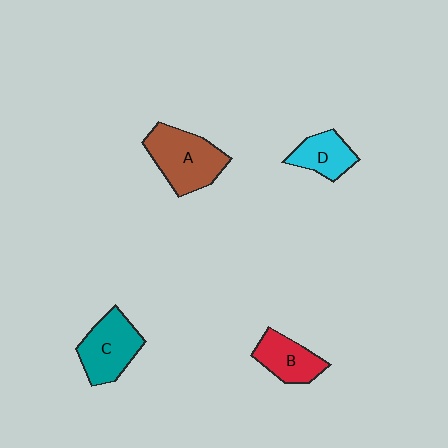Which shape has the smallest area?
Shape D (cyan).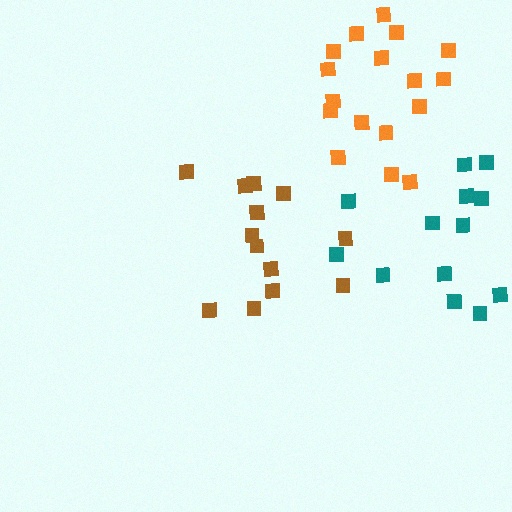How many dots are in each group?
Group 1: 17 dots, Group 2: 13 dots, Group 3: 13 dots (43 total).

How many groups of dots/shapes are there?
There are 3 groups.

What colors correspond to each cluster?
The clusters are colored: orange, brown, teal.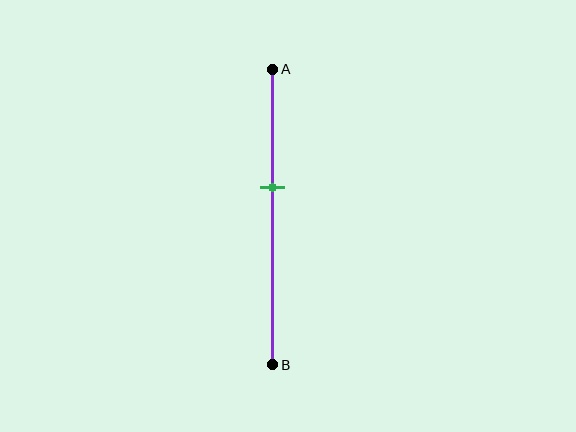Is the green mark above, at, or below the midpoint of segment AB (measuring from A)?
The green mark is above the midpoint of segment AB.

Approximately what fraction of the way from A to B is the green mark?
The green mark is approximately 40% of the way from A to B.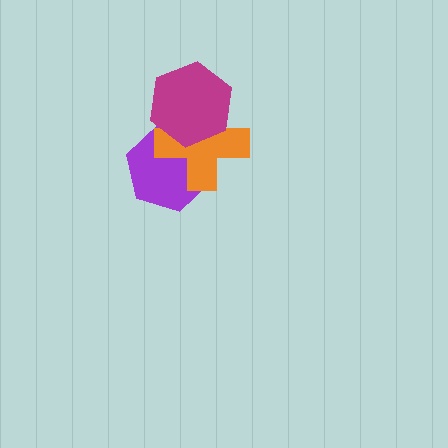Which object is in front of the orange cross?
The magenta hexagon is in front of the orange cross.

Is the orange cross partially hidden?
Yes, it is partially covered by another shape.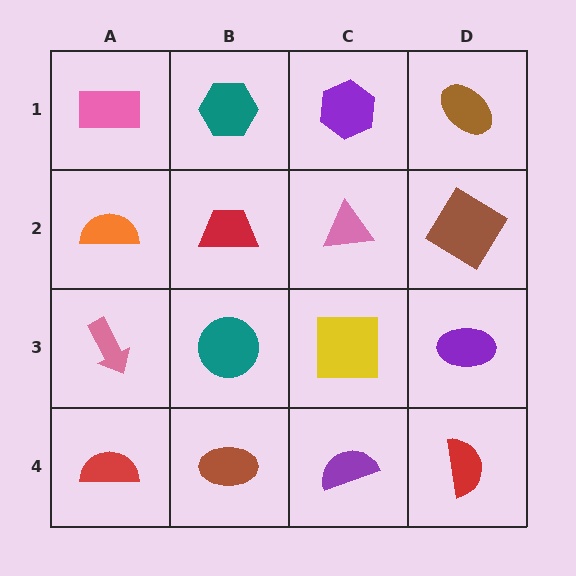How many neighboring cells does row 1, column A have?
2.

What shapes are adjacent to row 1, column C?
A pink triangle (row 2, column C), a teal hexagon (row 1, column B), a brown ellipse (row 1, column D).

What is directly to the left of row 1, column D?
A purple hexagon.